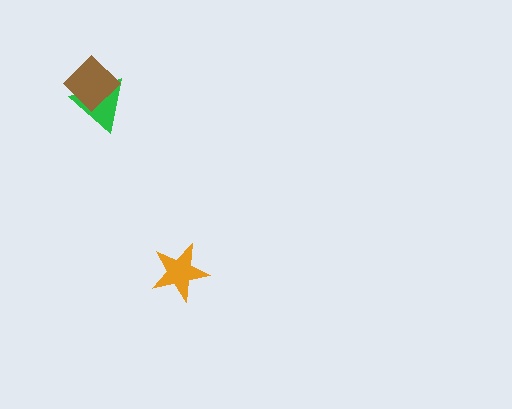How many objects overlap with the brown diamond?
1 object overlaps with the brown diamond.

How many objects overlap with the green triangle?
1 object overlaps with the green triangle.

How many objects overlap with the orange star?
0 objects overlap with the orange star.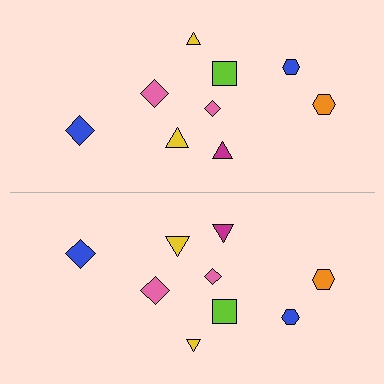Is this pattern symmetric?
Yes, this pattern has bilateral (reflection) symmetry.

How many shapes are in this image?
There are 18 shapes in this image.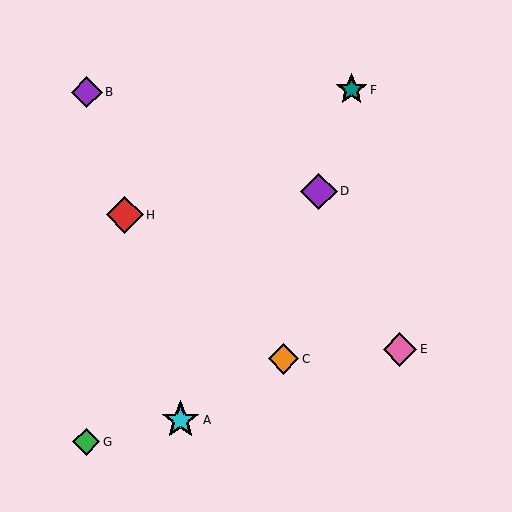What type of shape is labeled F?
Shape F is a teal star.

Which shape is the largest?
The cyan star (labeled A) is the largest.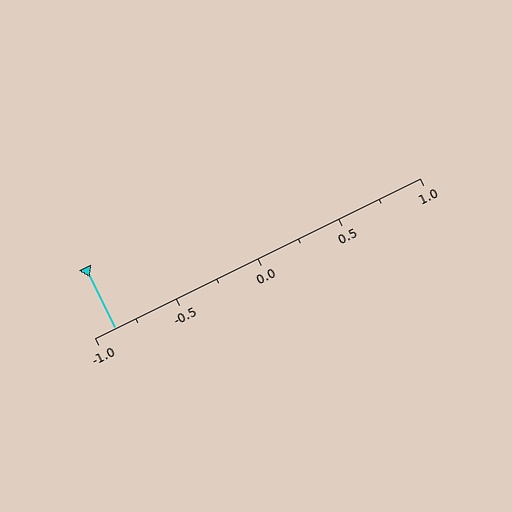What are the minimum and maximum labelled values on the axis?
The axis runs from -1.0 to 1.0.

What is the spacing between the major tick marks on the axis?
The major ticks are spaced 0.5 apart.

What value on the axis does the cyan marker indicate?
The marker indicates approximately -0.88.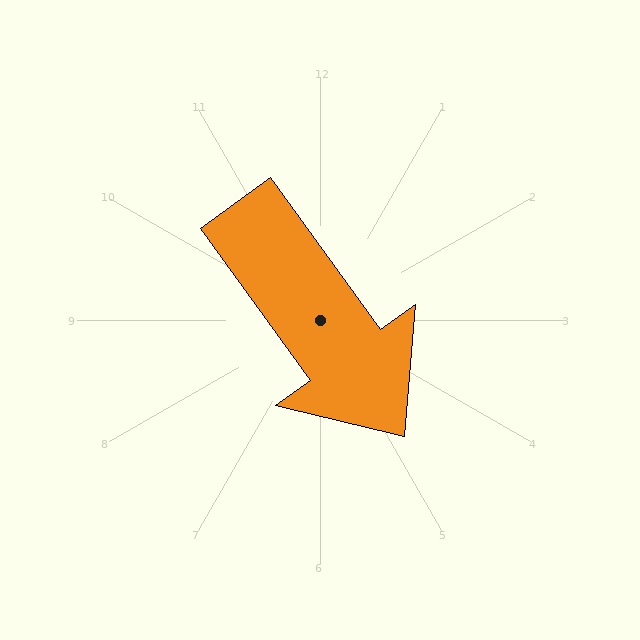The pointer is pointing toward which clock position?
Roughly 5 o'clock.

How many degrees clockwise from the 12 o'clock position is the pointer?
Approximately 144 degrees.